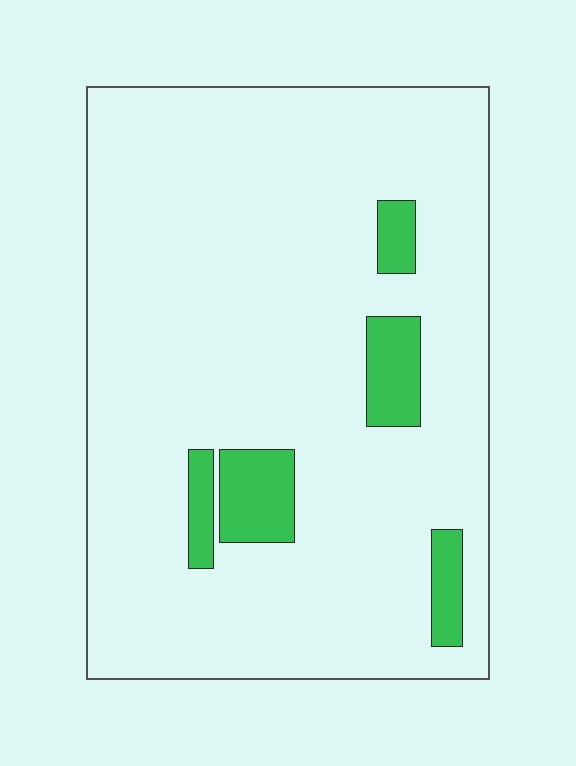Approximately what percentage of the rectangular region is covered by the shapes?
Approximately 10%.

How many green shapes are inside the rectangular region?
5.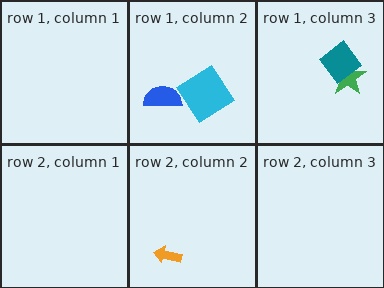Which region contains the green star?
The row 1, column 3 region.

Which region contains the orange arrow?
The row 2, column 2 region.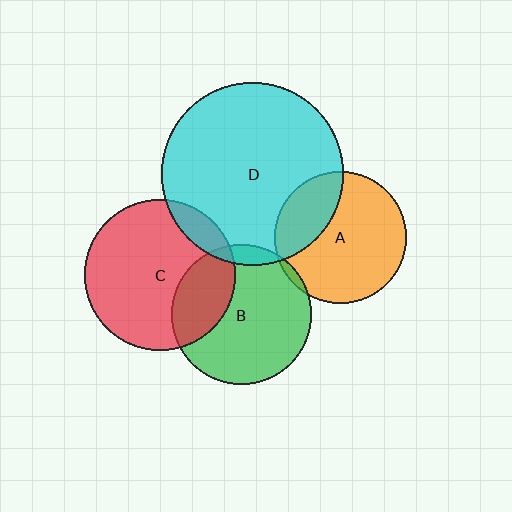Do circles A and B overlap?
Yes.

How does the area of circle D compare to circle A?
Approximately 1.9 times.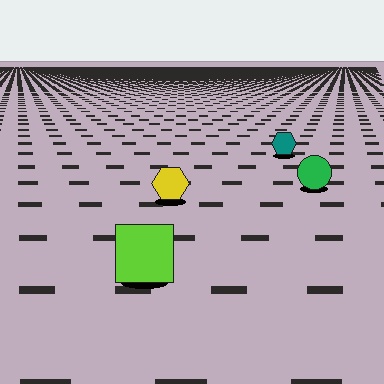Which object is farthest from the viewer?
The teal hexagon is farthest from the viewer. It appears smaller and the ground texture around it is denser.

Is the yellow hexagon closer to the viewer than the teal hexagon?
Yes. The yellow hexagon is closer — you can tell from the texture gradient: the ground texture is coarser near it.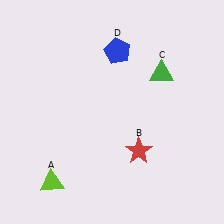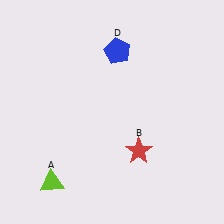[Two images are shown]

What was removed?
The green triangle (C) was removed in Image 2.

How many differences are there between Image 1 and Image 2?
There is 1 difference between the two images.